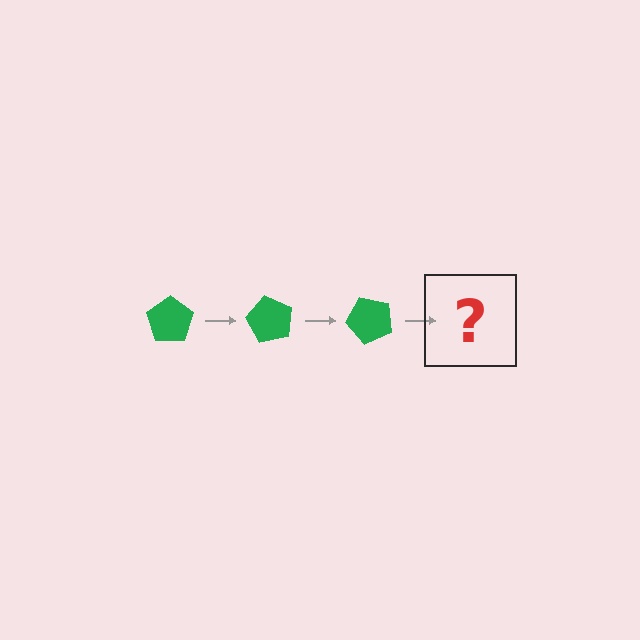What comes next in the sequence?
The next element should be a green pentagon rotated 180 degrees.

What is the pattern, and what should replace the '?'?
The pattern is that the pentagon rotates 60 degrees each step. The '?' should be a green pentagon rotated 180 degrees.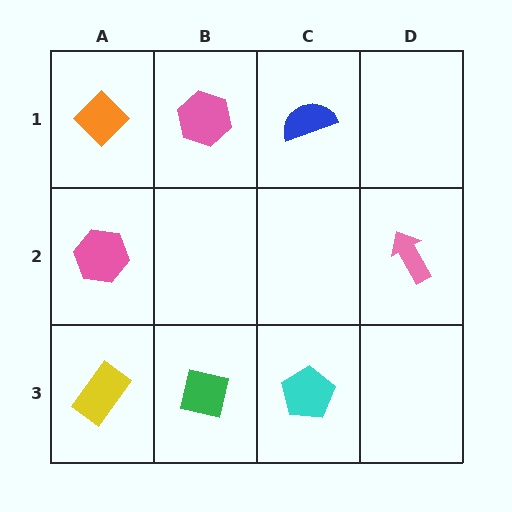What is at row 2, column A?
A pink hexagon.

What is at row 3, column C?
A cyan pentagon.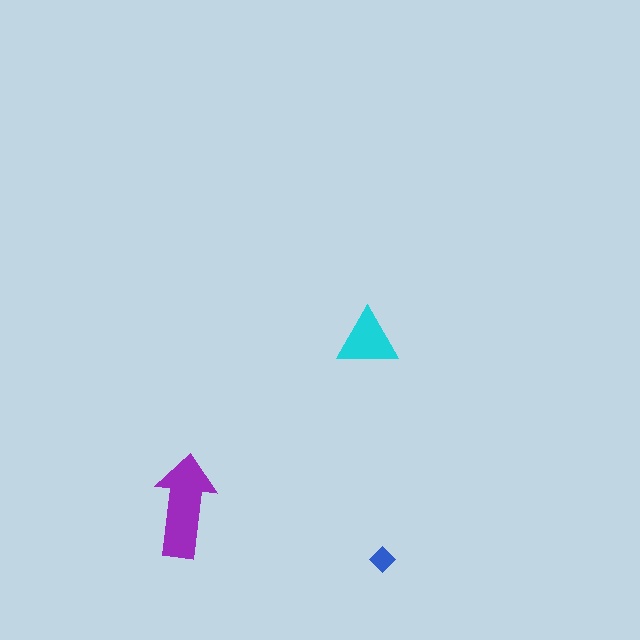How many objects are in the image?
There are 3 objects in the image.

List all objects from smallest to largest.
The blue diamond, the cyan triangle, the purple arrow.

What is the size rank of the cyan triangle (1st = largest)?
2nd.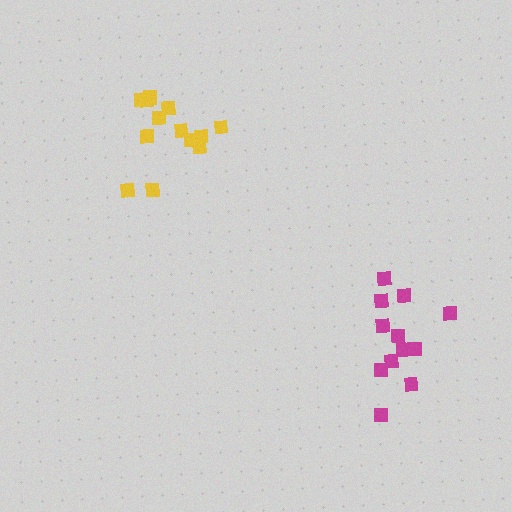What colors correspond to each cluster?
The clusters are colored: yellow, magenta.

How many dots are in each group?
Group 1: 14 dots, Group 2: 12 dots (26 total).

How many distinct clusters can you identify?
There are 2 distinct clusters.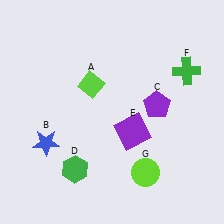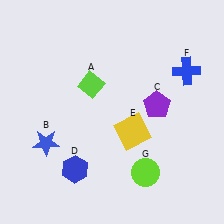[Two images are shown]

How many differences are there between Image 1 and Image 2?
There are 3 differences between the two images.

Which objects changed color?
D changed from green to blue. E changed from purple to yellow. F changed from green to blue.